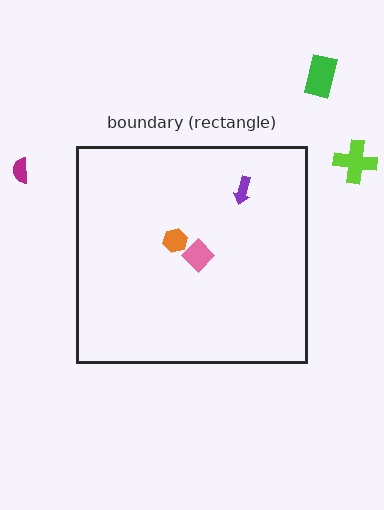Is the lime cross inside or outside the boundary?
Outside.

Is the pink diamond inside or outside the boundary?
Inside.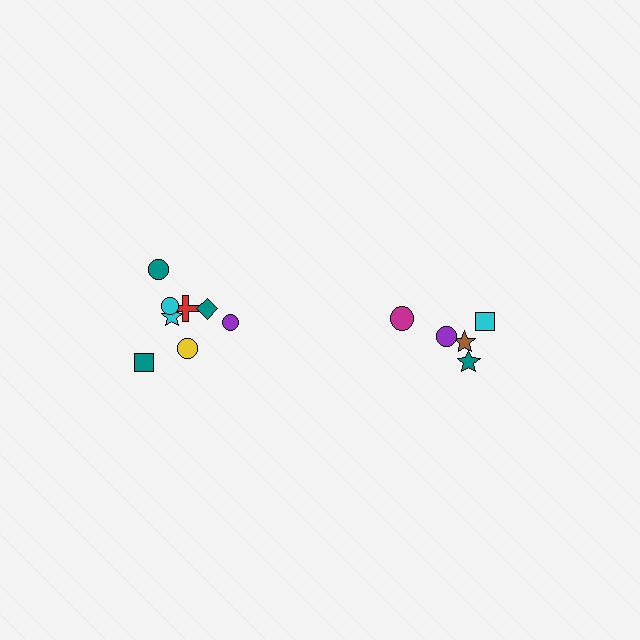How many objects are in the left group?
There are 8 objects.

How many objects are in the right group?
There are 5 objects.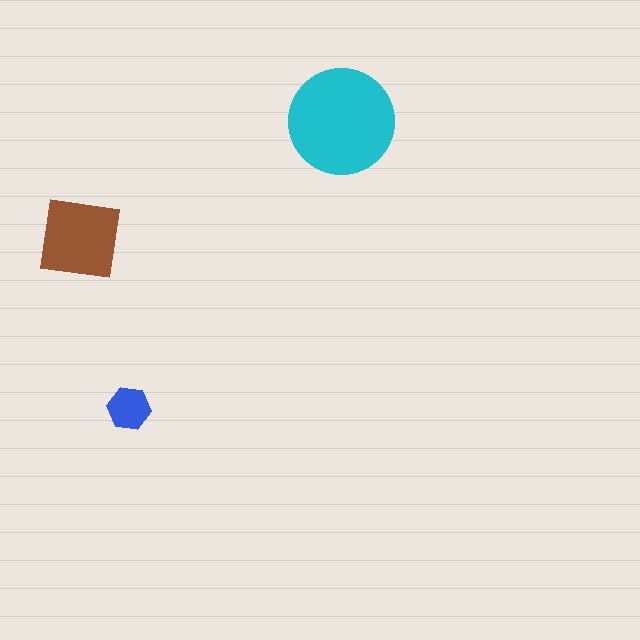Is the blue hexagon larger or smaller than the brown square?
Smaller.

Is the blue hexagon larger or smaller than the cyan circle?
Smaller.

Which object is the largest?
The cyan circle.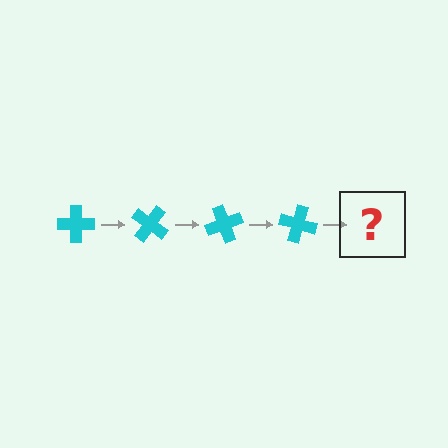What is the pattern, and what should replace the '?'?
The pattern is that the cross rotates 35 degrees each step. The '?' should be a cyan cross rotated 140 degrees.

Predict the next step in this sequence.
The next step is a cyan cross rotated 140 degrees.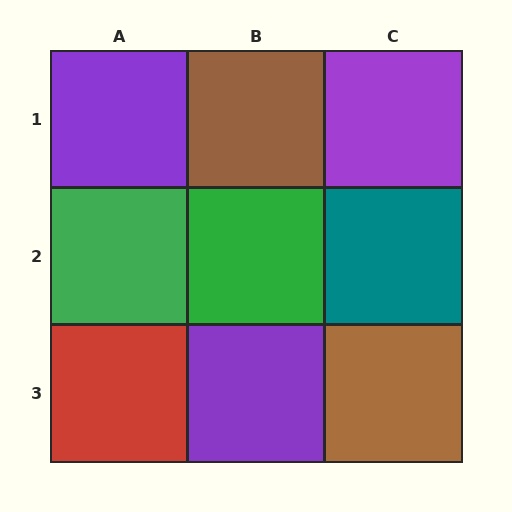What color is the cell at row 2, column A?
Green.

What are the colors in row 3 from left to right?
Red, purple, brown.